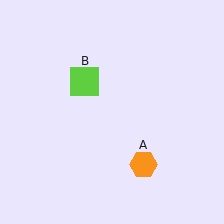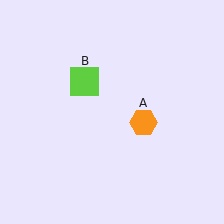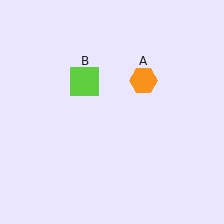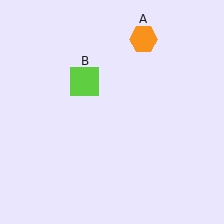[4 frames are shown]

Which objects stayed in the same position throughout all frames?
Lime square (object B) remained stationary.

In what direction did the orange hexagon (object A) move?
The orange hexagon (object A) moved up.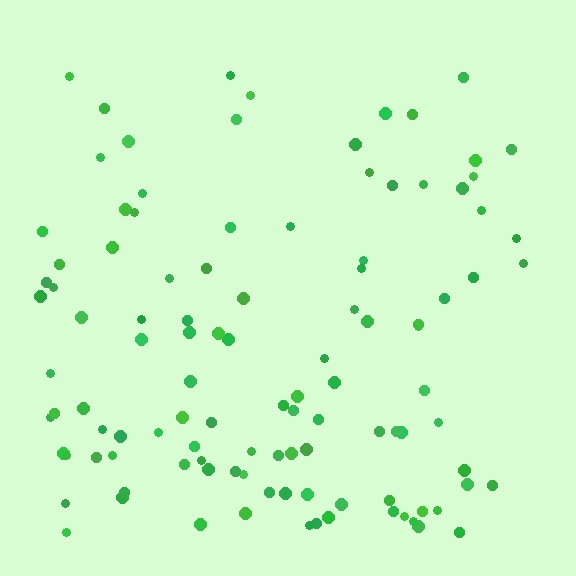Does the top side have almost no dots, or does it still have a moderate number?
Still a moderate number, just noticeably fewer than the bottom.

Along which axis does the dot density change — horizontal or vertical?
Vertical.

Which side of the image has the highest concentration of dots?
The bottom.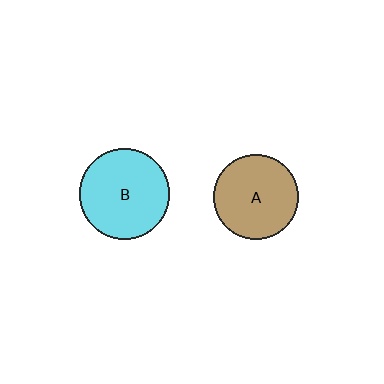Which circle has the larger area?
Circle B (cyan).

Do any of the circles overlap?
No, none of the circles overlap.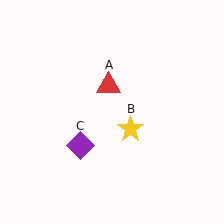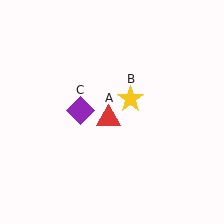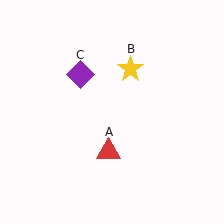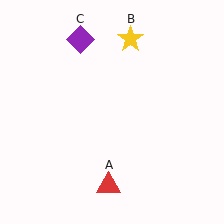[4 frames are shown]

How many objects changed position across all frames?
3 objects changed position: red triangle (object A), yellow star (object B), purple diamond (object C).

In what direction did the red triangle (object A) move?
The red triangle (object A) moved down.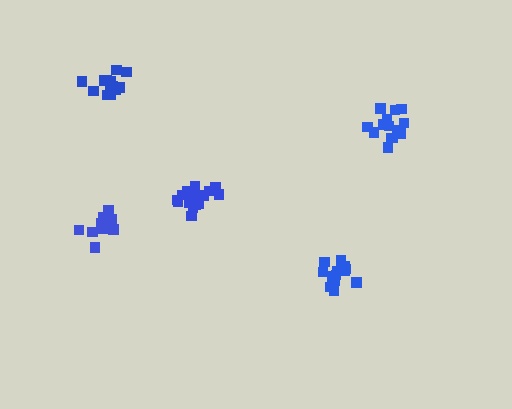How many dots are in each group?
Group 1: 13 dots, Group 2: 16 dots, Group 3: 18 dots, Group 4: 15 dots, Group 5: 15 dots (77 total).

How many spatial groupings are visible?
There are 5 spatial groupings.